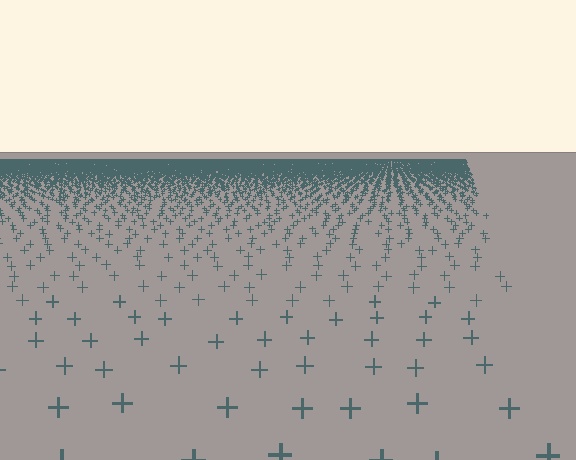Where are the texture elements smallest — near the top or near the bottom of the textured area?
Near the top.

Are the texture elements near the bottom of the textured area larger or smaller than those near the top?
Larger. Near the bottom, elements are closer to the viewer and appear at a bigger on-screen size.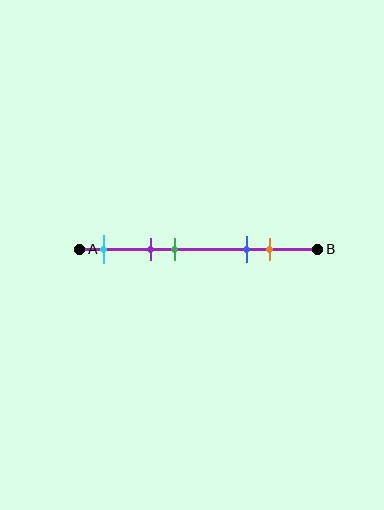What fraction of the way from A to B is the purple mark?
The purple mark is approximately 30% (0.3) of the way from A to B.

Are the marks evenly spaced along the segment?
No, the marks are not evenly spaced.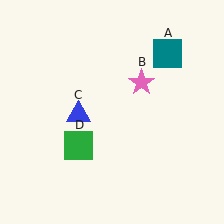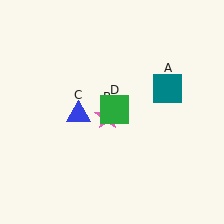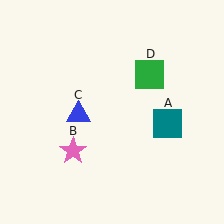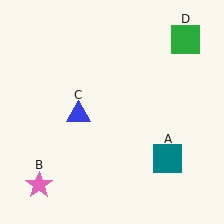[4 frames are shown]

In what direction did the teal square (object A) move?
The teal square (object A) moved down.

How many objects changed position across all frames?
3 objects changed position: teal square (object A), pink star (object B), green square (object D).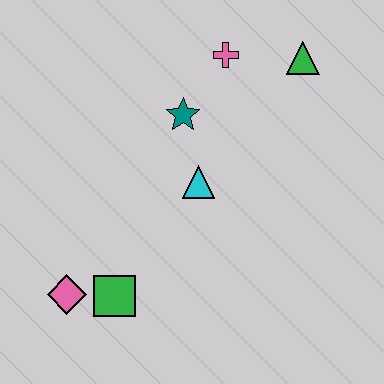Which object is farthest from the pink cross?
The pink diamond is farthest from the pink cross.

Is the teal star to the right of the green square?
Yes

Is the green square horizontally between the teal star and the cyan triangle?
No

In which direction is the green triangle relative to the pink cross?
The green triangle is to the right of the pink cross.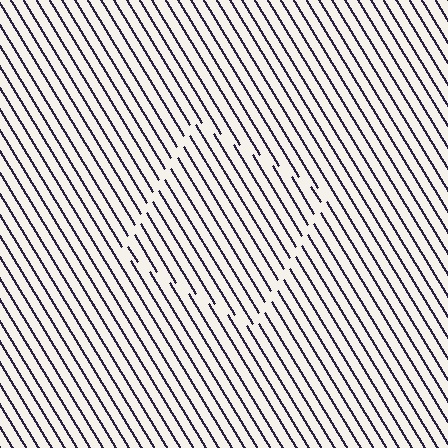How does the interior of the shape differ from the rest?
The interior of the shape contains the same grating, shifted by half a period — the contour is defined by the phase discontinuity where line-ends from the inner and outer gratings abut.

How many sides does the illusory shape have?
4 sides — the line-ends trace a square.